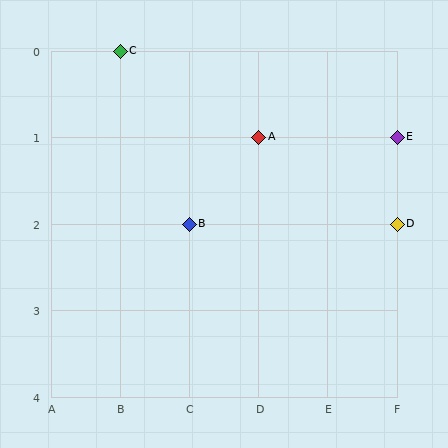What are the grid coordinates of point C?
Point C is at grid coordinates (B, 0).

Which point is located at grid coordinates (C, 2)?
Point B is at (C, 2).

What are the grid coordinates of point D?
Point D is at grid coordinates (F, 2).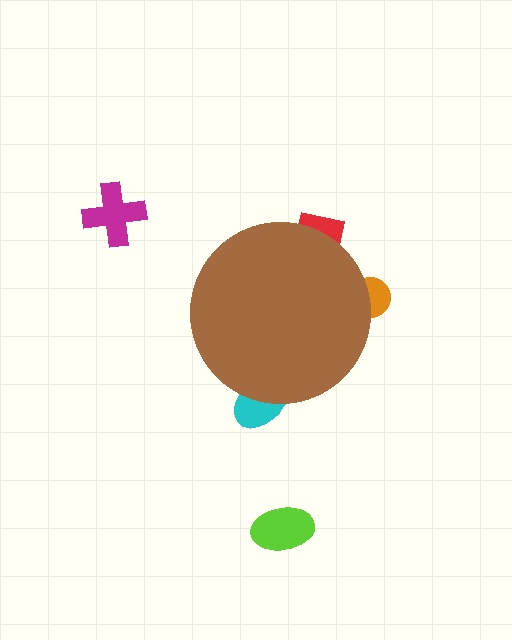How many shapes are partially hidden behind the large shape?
3 shapes are partially hidden.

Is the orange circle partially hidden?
Yes, the orange circle is partially hidden behind the brown circle.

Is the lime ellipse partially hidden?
No, the lime ellipse is fully visible.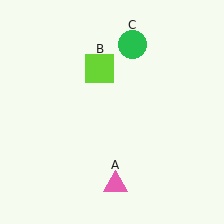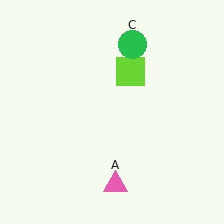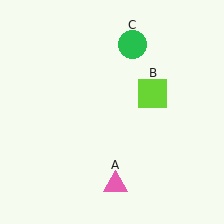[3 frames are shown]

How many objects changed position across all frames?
1 object changed position: lime square (object B).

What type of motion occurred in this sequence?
The lime square (object B) rotated clockwise around the center of the scene.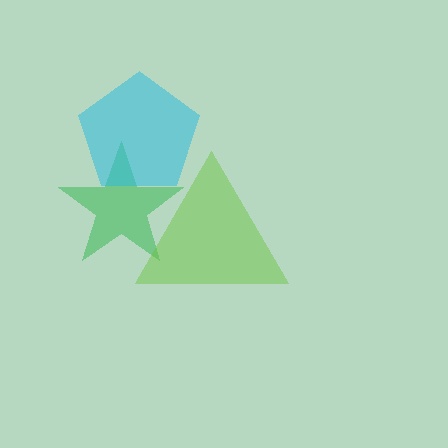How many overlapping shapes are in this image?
There are 3 overlapping shapes in the image.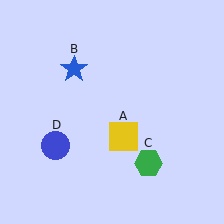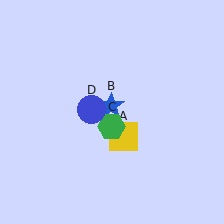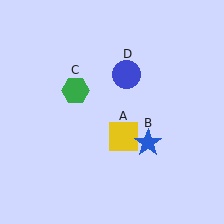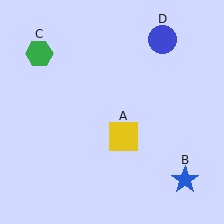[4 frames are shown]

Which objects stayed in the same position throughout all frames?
Yellow square (object A) remained stationary.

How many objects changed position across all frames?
3 objects changed position: blue star (object B), green hexagon (object C), blue circle (object D).